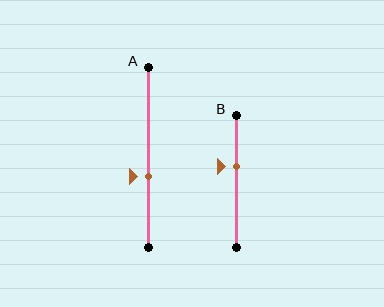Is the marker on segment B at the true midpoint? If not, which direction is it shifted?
No, the marker on segment B is shifted upward by about 12% of the segment length.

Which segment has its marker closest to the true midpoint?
Segment A has its marker closest to the true midpoint.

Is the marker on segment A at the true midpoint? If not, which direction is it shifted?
No, the marker on segment A is shifted downward by about 11% of the segment length.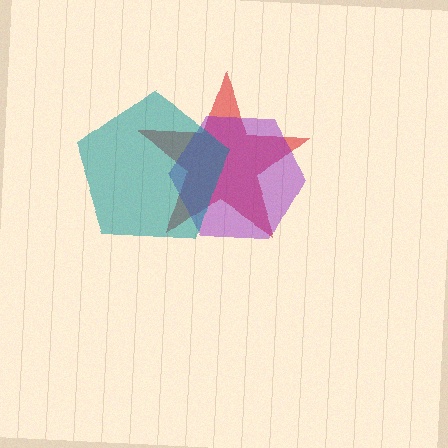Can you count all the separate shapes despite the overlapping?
Yes, there are 3 separate shapes.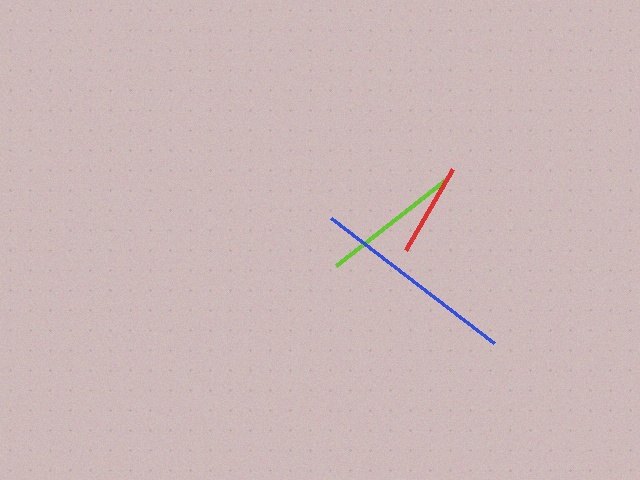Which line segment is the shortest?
The red line is the shortest at approximately 94 pixels.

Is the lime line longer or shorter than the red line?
The lime line is longer than the red line.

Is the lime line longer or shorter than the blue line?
The blue line is longer than the lime line.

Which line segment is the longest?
The blue line is the longest at approximately 205 pixels.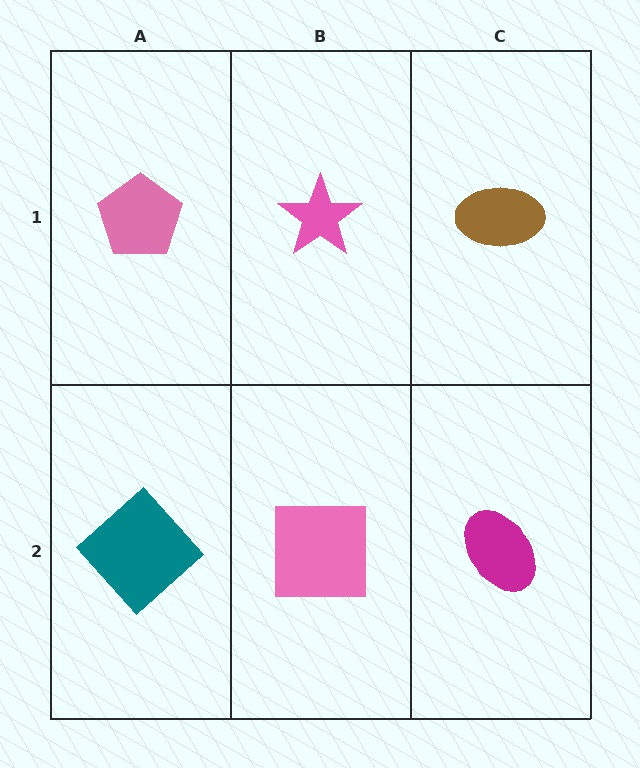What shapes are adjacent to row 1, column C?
A magenta ellipse (row 2, column C), a pink star (row 1, column B).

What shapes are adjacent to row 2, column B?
A pink star (row 1, column B), a teal diamond (row 2, column A), a magenta ellipse (row 2, column C).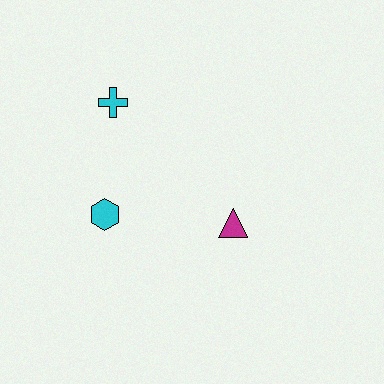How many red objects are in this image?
There are no red objects.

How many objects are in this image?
There are 3 objects.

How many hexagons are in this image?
There is 1 hexagon.